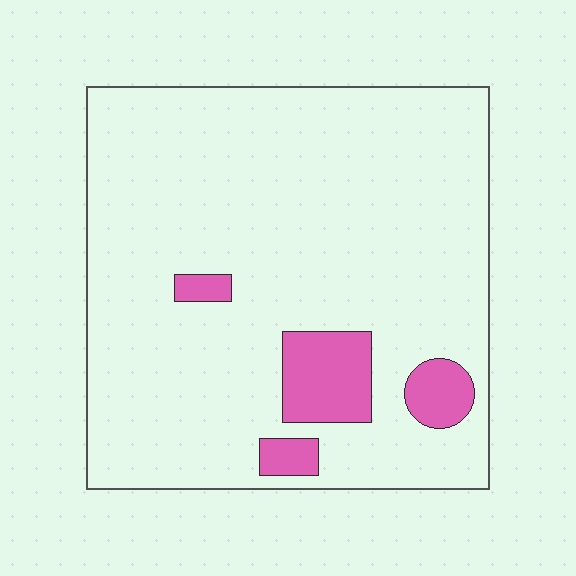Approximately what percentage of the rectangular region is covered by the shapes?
Approximately 10%.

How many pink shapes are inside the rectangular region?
4.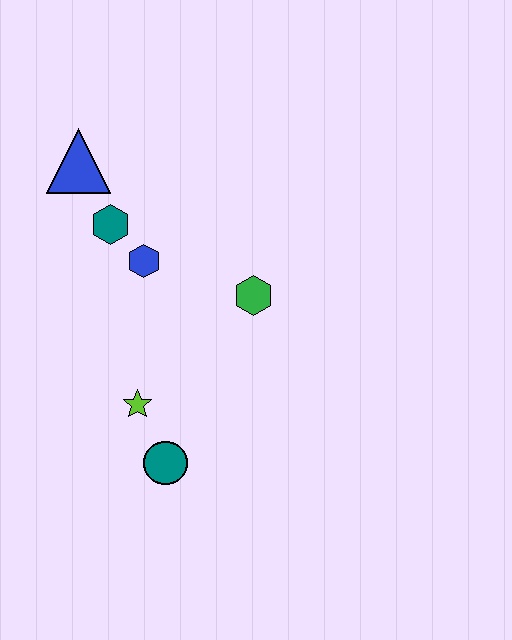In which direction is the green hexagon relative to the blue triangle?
The green hexagon is to the right of the blue triangle.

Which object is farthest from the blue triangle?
The teal circle is farthest from the blue triangle.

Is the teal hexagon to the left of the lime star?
Yes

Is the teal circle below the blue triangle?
Yes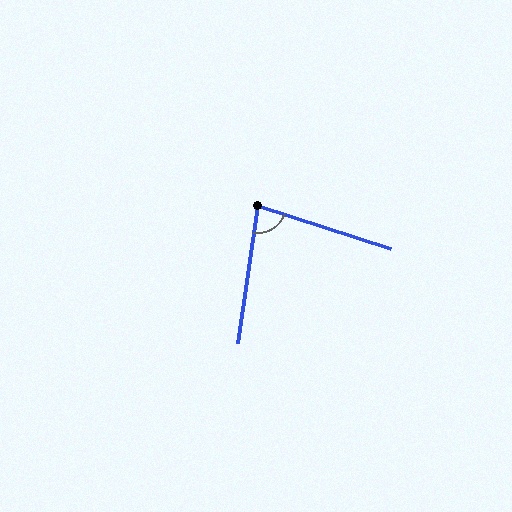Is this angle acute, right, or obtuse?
It is acute.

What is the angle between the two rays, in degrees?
Approximately 80 degrees.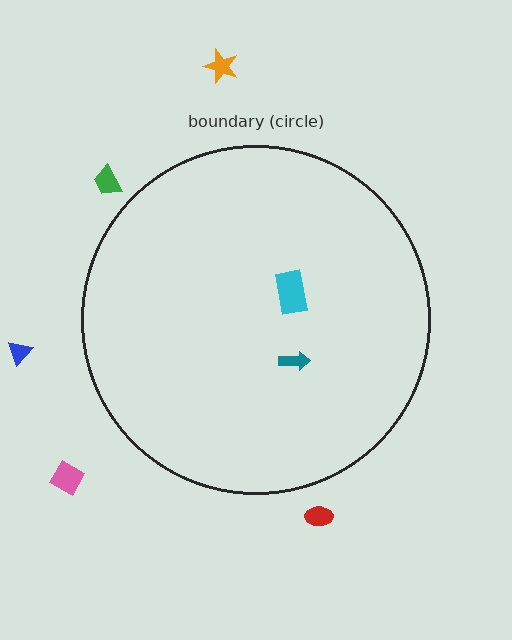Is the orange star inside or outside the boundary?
Outside.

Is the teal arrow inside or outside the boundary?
Inside.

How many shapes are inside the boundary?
2 inside, 5 outside.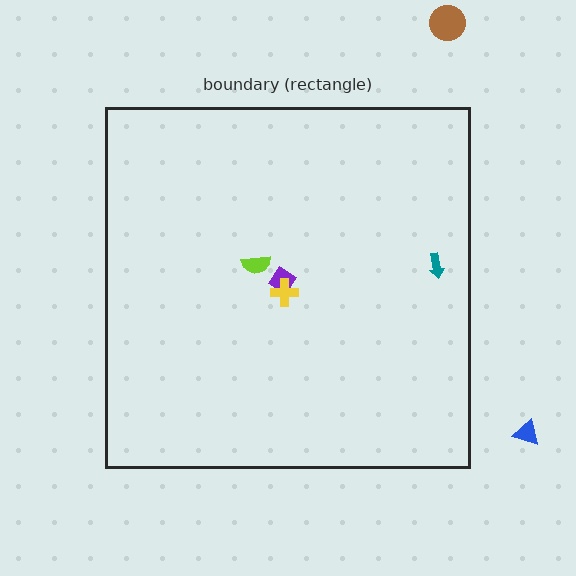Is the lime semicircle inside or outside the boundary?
Inside.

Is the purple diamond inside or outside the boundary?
Inside.